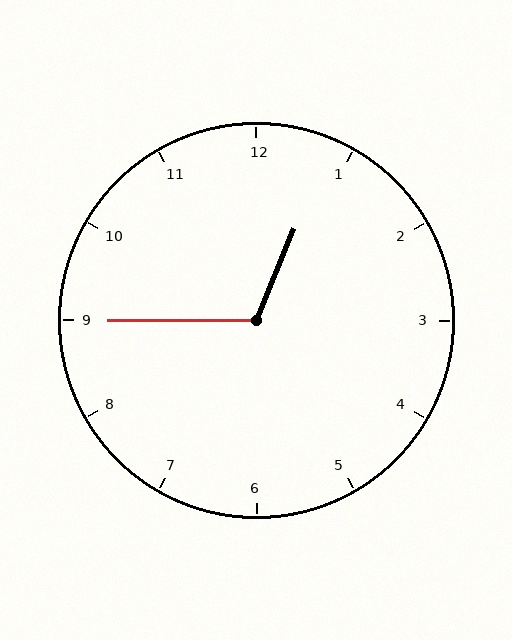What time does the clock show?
12:45.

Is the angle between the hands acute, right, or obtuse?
It is obtuse.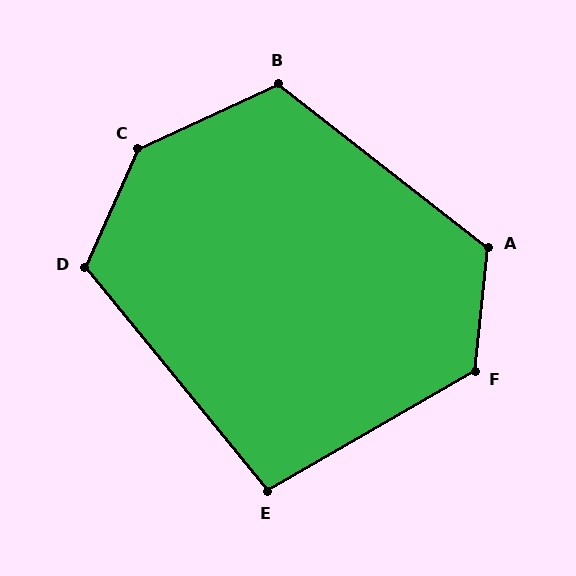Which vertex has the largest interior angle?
C, at approximately 139 degrees.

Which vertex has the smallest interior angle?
E, at approximately 99 degrees.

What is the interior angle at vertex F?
Approximately 127 degrees (obtuse).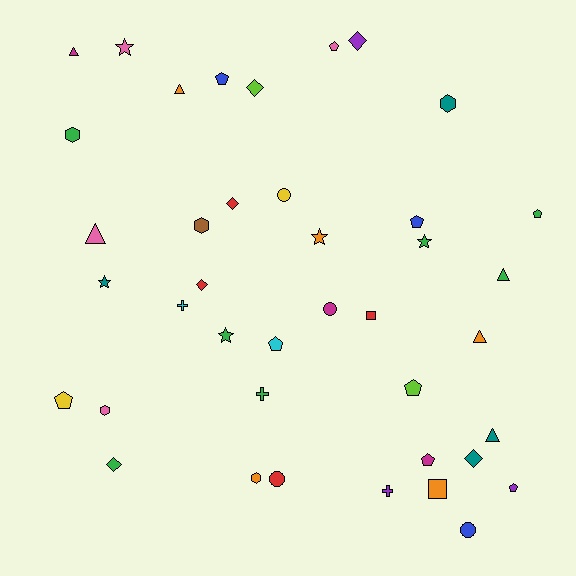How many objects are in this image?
There are 40 objects.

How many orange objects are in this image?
There are 5 orange objects.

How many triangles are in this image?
There are 6 triangles.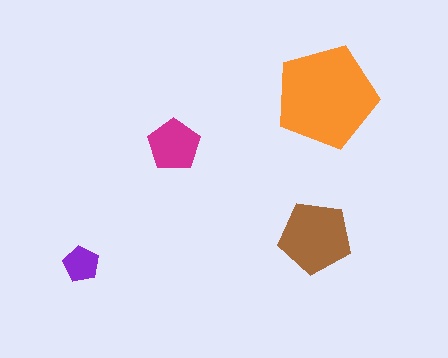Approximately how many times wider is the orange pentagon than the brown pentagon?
About 1.5 times wider.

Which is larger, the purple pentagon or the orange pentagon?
The orange one.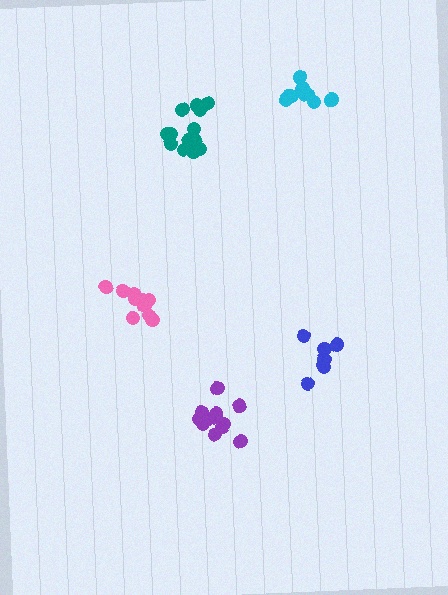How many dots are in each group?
Group 1: 13 dots, Group 2: 9 dots, Group 3: 7 dots, Group 4: 10 dots, Group 5: 12 dots (51 total).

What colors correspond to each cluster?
The clusters are colored: teal, cyan, blue, pink, purple.